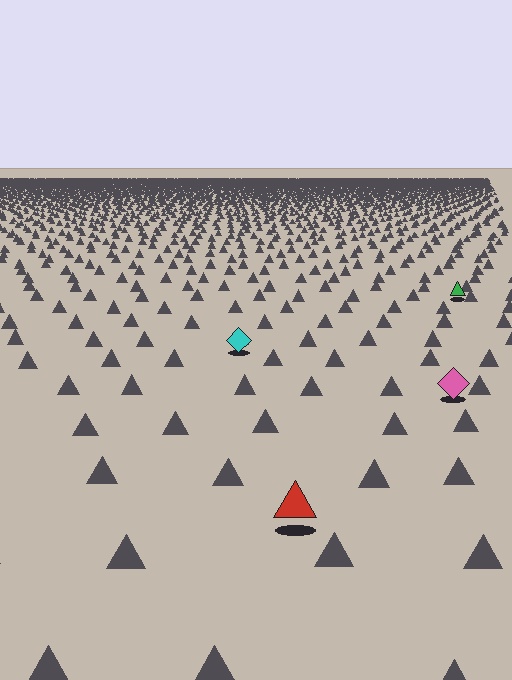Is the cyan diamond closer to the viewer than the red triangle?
No. The red triangle is closer — you can tell from the texture gradient: the ground texture is coarser near it.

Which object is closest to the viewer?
The red triangle is closest. The texture marks near it are larger and more spread out.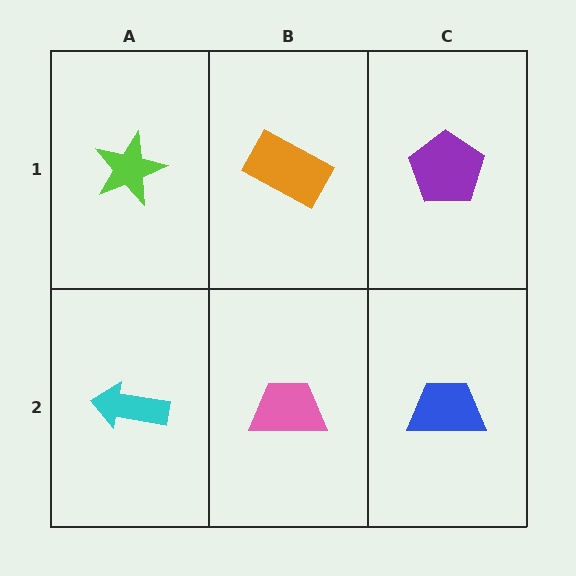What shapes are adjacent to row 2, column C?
A purple pentagon (row 1, column C), a pink trapezoid (row 2, column B).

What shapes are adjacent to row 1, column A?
A cyan arrow (row 2, column A), an orange rectangle (row 1, column B).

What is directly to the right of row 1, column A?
An orange rectangle.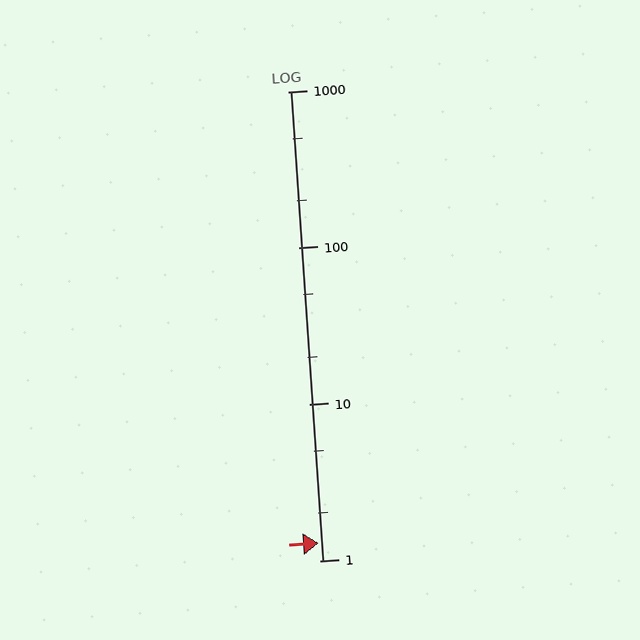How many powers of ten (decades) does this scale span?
The scale spans 3 decades, from 1 to 1000.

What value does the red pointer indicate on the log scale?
The pointer indicates approximately 1.3.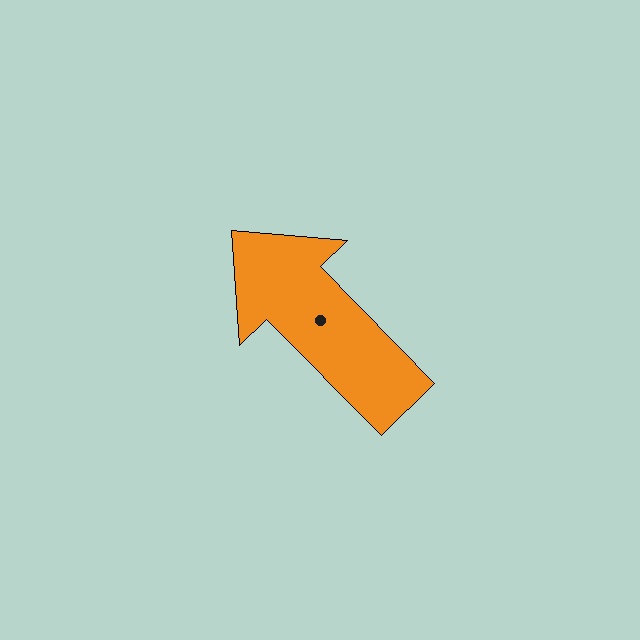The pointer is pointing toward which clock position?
Roughly 11 o'clock.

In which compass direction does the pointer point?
Northwest.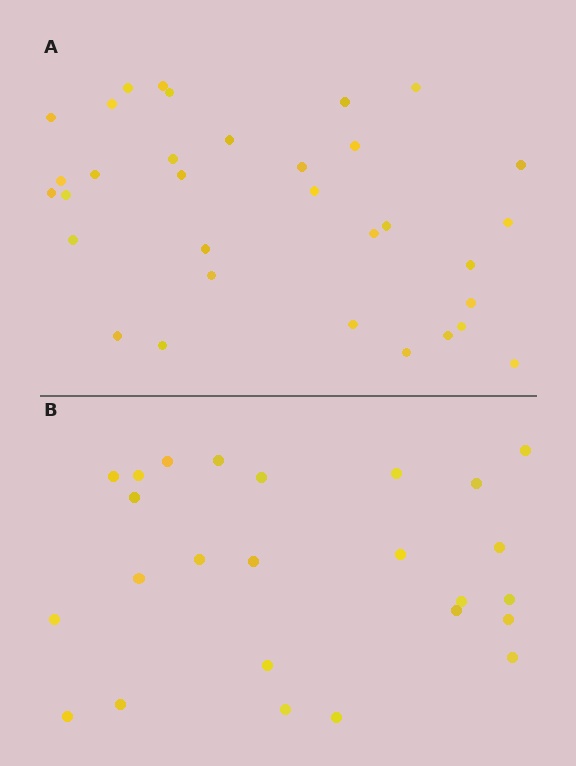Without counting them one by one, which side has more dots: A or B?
Region A (the top region) has more dots.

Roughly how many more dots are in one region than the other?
Region A has roughly 8 or so more dots than region B.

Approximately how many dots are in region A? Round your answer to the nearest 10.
About 30 dots. (The exact count is 33, which rounds to 30.)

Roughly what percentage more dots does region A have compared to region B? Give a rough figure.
About 30% more.